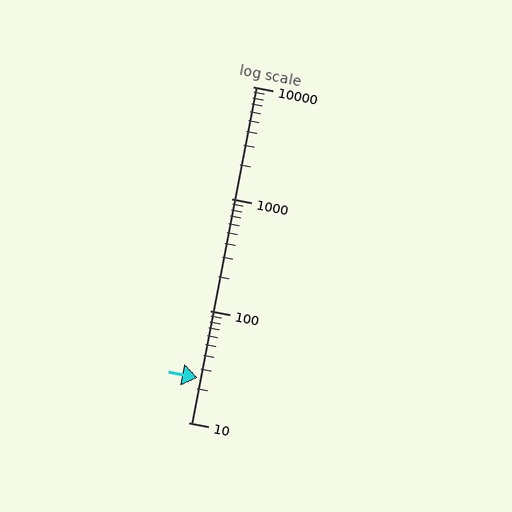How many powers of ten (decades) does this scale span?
The scale spans 3 decades, from 10 to 10000.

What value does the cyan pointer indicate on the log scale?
The pointer indicates approximately 25.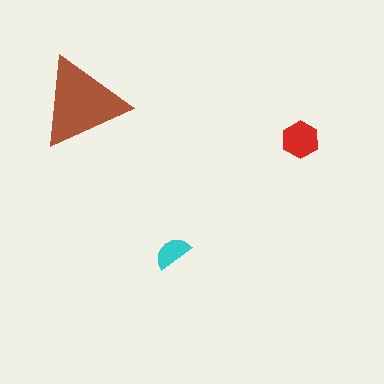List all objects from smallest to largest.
The cyan semicircle, the red hexagon, the brown triangle.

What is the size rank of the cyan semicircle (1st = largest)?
3rd.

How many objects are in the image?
There are 3 objects in the image.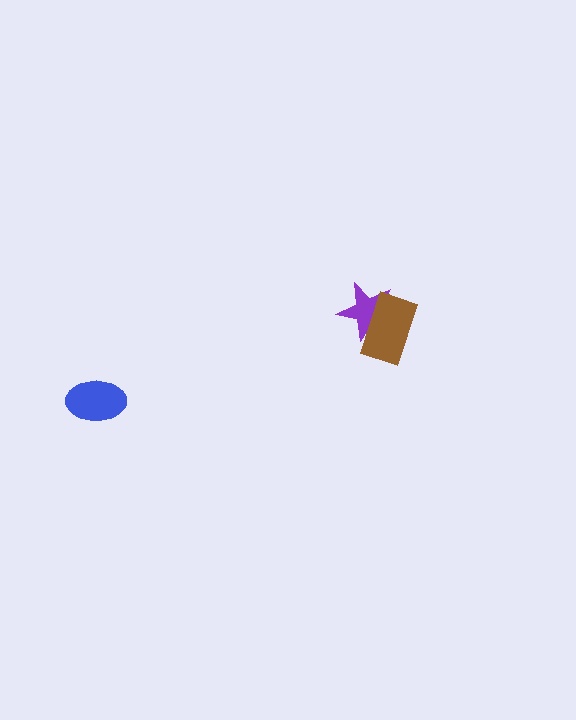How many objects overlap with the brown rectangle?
1 object overlaps with the brown rectangle.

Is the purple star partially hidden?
Yes, it is partially covered by another shape.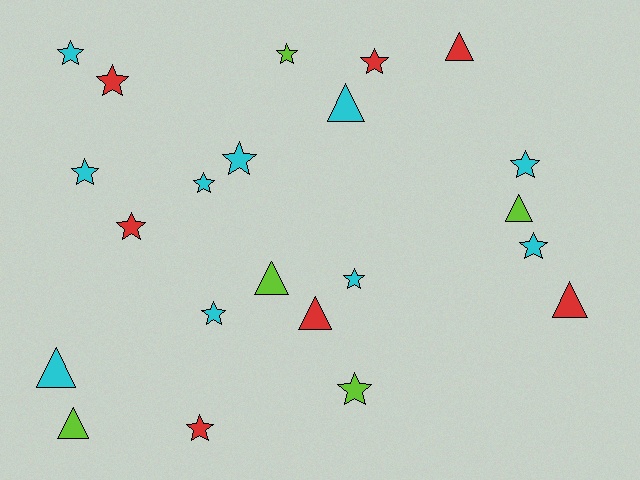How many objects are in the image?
There are 22 objects.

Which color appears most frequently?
Cyan, with 10 objects.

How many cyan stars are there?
There are 8 cyan stars.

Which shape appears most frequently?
Star, with 14 objects.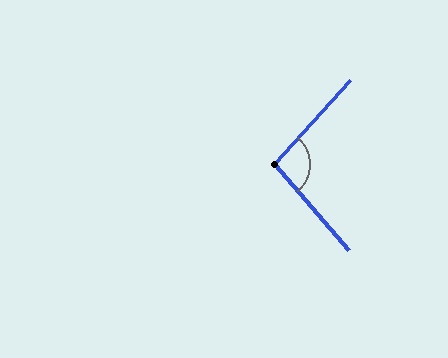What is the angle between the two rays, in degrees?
Approximately 98 degrees.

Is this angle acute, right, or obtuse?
It is obtuse.